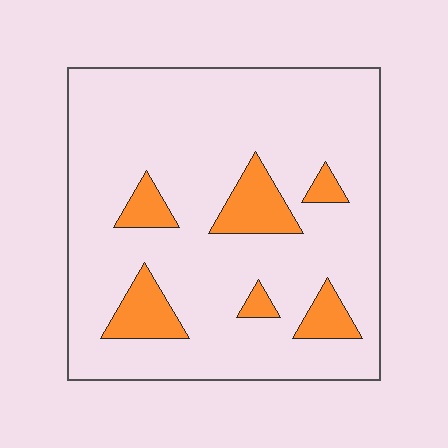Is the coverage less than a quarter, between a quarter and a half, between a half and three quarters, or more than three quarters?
Less than a quarter.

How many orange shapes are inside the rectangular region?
6.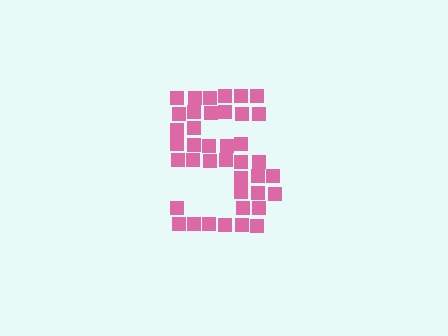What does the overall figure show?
The overall figure shows the digit 5.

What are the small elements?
The small elements are squares.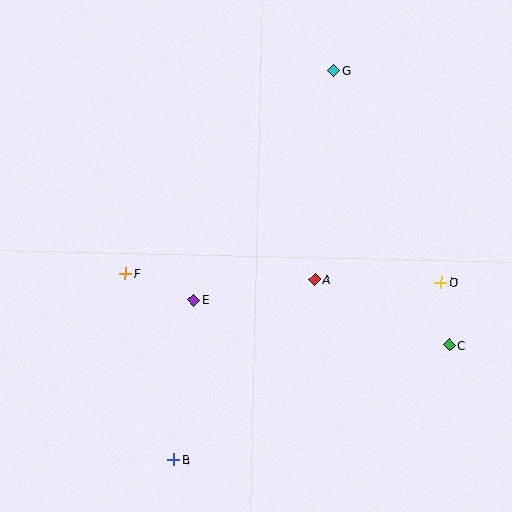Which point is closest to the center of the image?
Point A at (315, 279) is closest to the center.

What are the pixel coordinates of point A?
Point A is at (315, 279).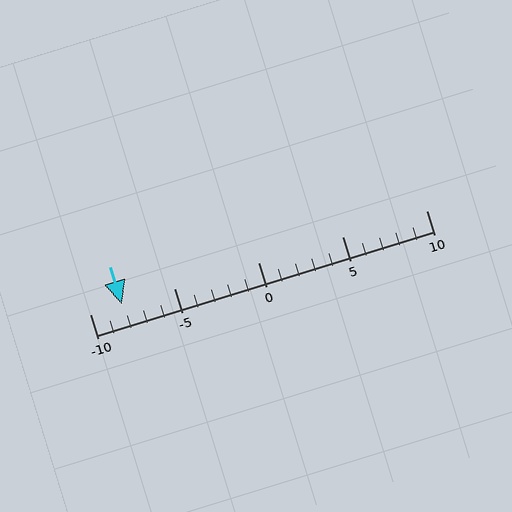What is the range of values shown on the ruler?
The ruler shows values from -10 to 10.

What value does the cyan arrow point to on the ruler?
The cyan arrow points to approximately -8.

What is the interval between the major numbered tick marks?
The major tick marks are spaced 5 units apart.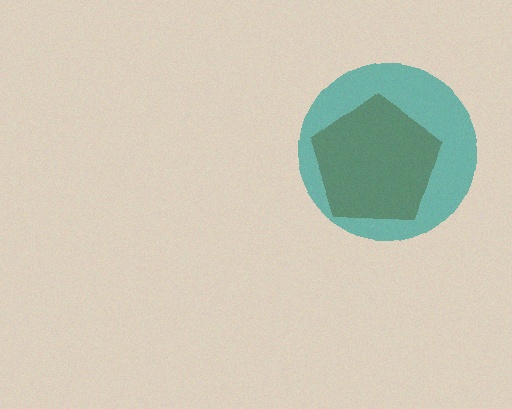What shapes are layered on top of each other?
The layered shapes are: a brown pentagon, a teal circle.